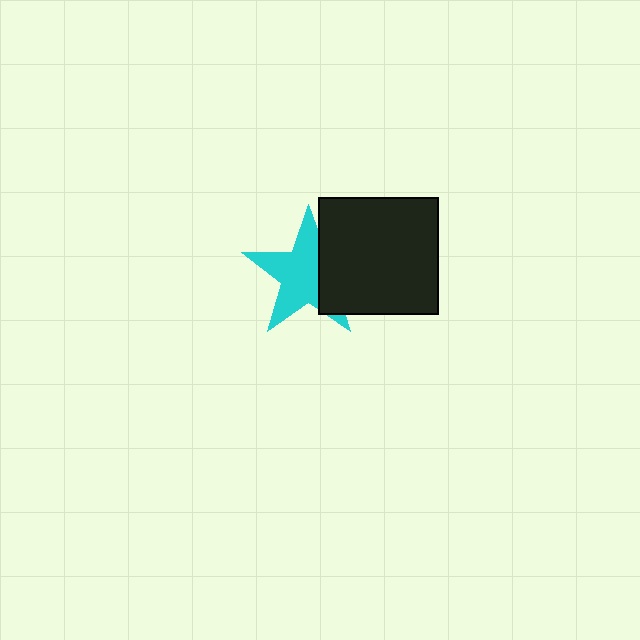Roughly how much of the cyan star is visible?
Most of it is visible (roughly 66%).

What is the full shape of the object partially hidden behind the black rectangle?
The partially hidden object is a cyan star.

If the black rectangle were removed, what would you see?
You would see the complete cyan star.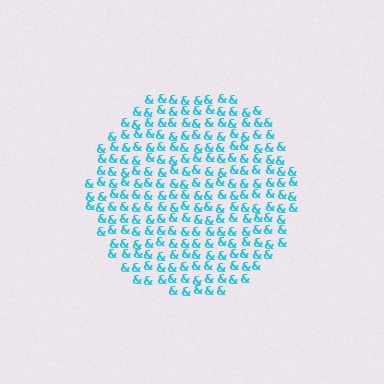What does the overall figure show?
The overall figure shows a circle.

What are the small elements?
The small elements are ampersands.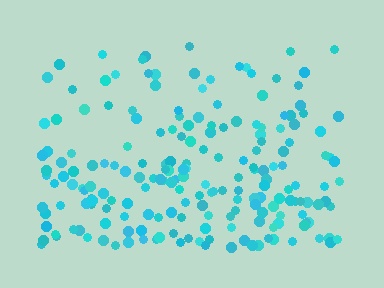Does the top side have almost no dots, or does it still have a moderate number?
Still a moderate number, just noticeably fewer than the bottom.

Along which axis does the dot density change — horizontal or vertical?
Vertical.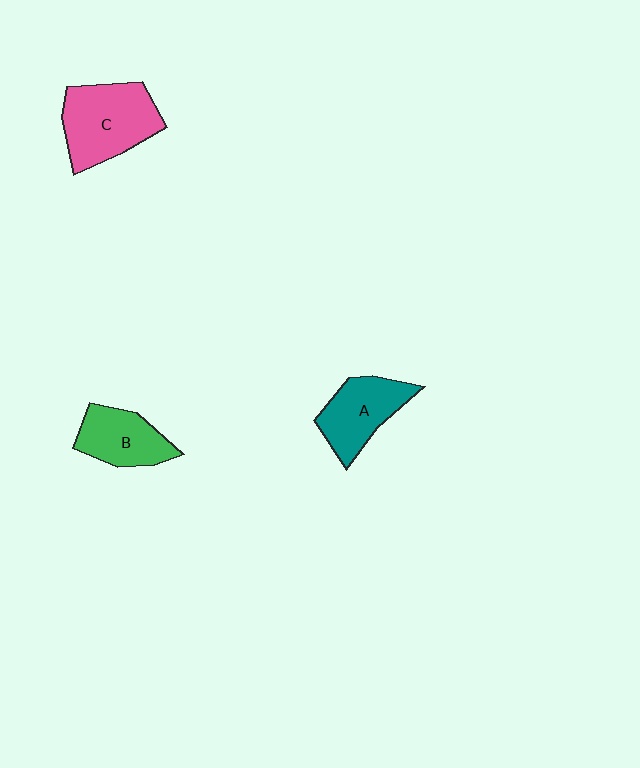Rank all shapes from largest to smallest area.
From largest to smallest: C (pink), A (teal), B (green).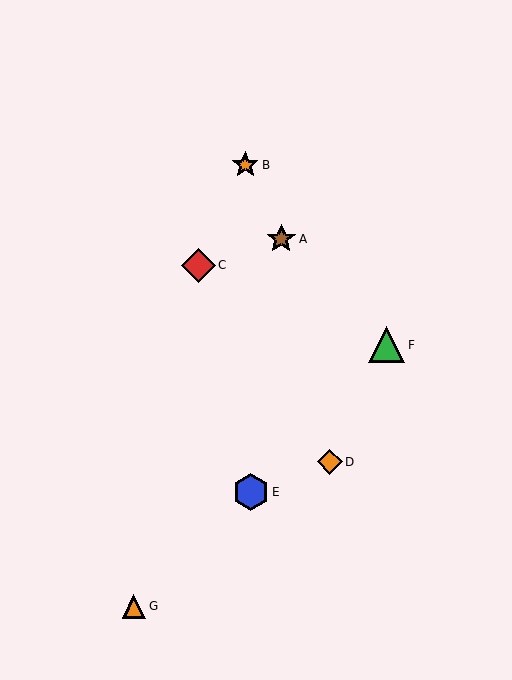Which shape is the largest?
The green triangle (labeled F) is the largest.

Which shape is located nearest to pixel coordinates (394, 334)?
The green triangle (labeled F) at (386, 345) is nearest to that location.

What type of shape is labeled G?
Shape G is an orange triangle.